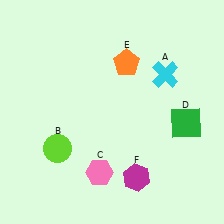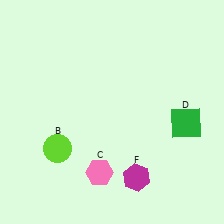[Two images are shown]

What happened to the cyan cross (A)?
The cyan cross (A) was removed in Image 2. It was in the top-right area of Image 1.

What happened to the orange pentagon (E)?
The orange pentagon (E) was removed in Image 2. It was in the top-right area of Image 1.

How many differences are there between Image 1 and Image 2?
There are 2 differences between the two images.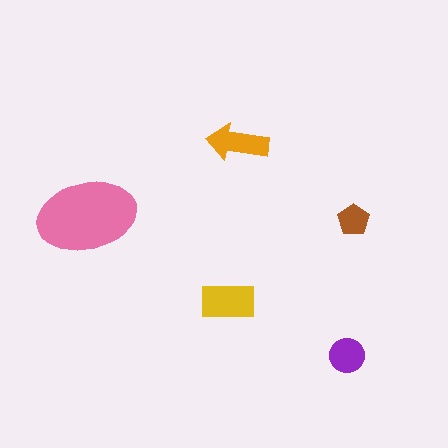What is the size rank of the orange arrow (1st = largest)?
3rd.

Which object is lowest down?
The purple circle is bottommost.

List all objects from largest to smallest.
The pink ellipse, the yellow rectangle, the orange arrow, the purple circle, the brown pentagon.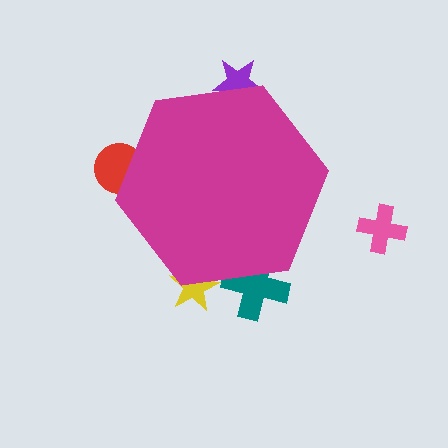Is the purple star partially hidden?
Yes, the purple star is partially hidden behind the magenta hexagon.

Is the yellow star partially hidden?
Yes, the yellow star is partially hidden behind the magenta hexagon.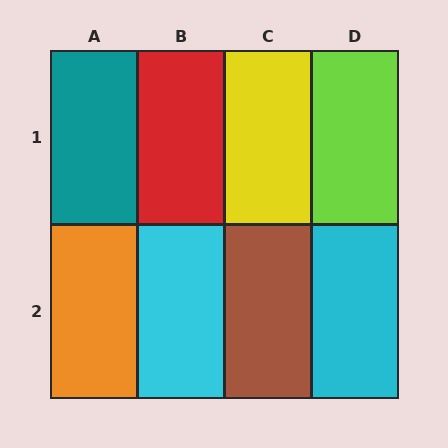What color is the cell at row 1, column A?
Teal.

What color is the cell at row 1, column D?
Lime.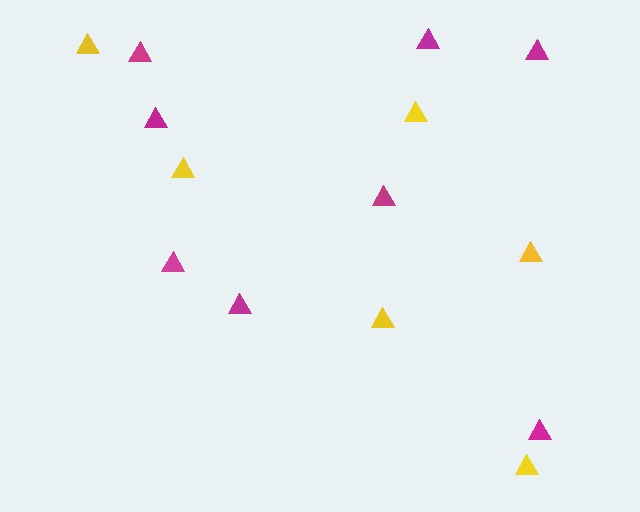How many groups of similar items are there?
There are 2 groups: one group of yellow triangles (6) and one group of magenta triangles (8).